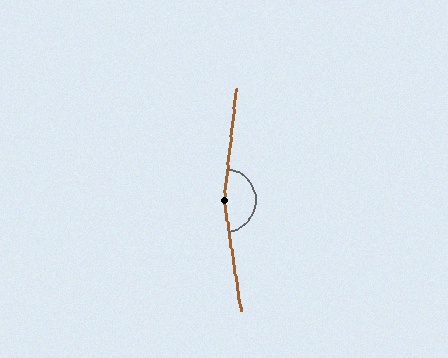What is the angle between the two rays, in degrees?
Approximately 165 degrees.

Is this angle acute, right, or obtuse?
It is obtuse.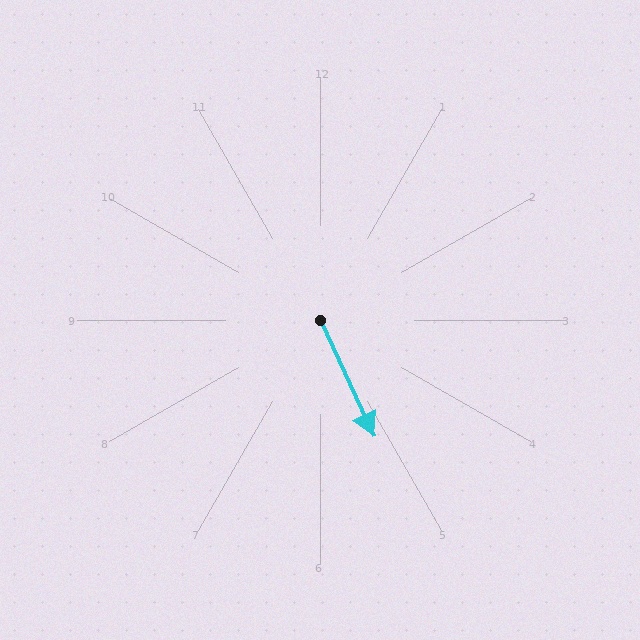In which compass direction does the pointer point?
Southeast.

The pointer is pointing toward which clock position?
Roughly 5 o'clock.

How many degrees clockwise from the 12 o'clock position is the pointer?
Approximately 155 degrees.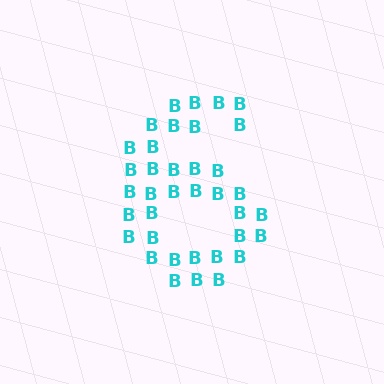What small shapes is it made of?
It is made of small letter B's.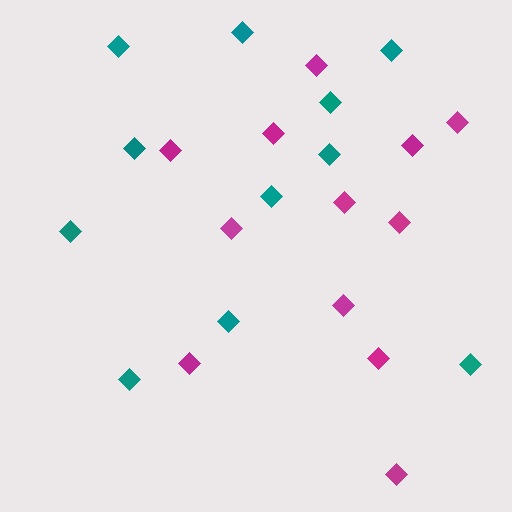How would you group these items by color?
There are 2 groups: one group of teal diamonds (11) and one group of magenta diamonds (12).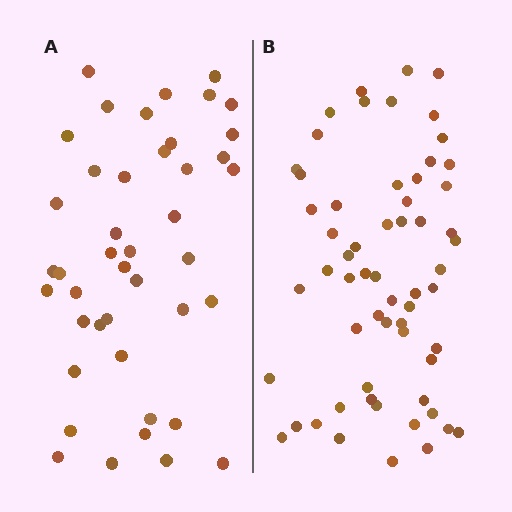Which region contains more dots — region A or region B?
Region B (the right region) has more dots.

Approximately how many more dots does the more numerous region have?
Region B has approximately 15 more dots than region A.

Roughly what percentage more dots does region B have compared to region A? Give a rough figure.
About 40% more.